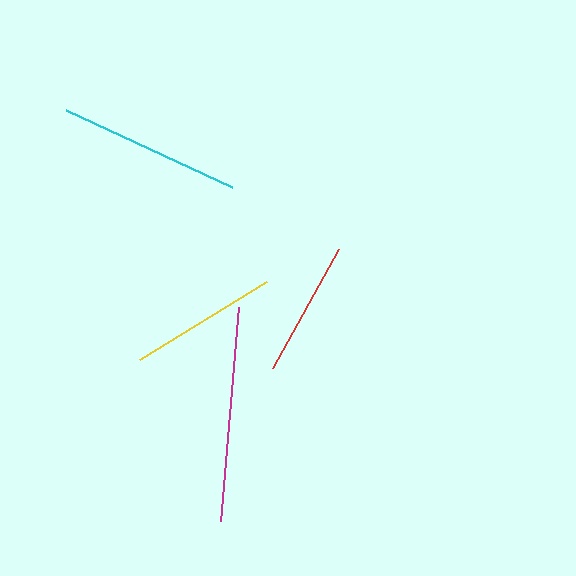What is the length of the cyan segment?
The cyan segment is approximately 183 pixels long.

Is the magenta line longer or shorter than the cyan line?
The magenta line is longer than the cyan line.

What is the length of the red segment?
The red segment is approximately 136 pixels long.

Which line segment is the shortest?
The red line is the shortest at approximately 136 pixels.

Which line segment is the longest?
The magenta line is the longest at approximately 214 pixels.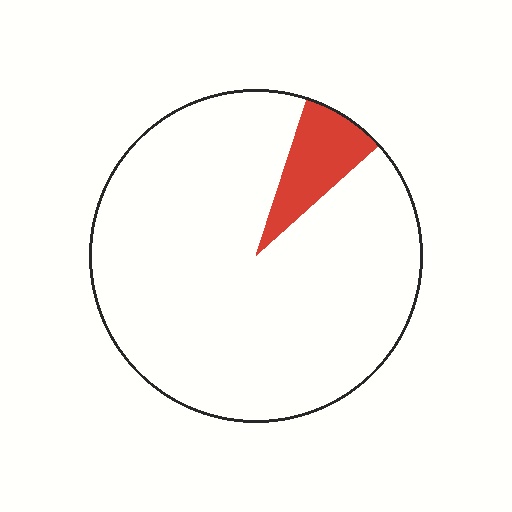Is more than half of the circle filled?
No.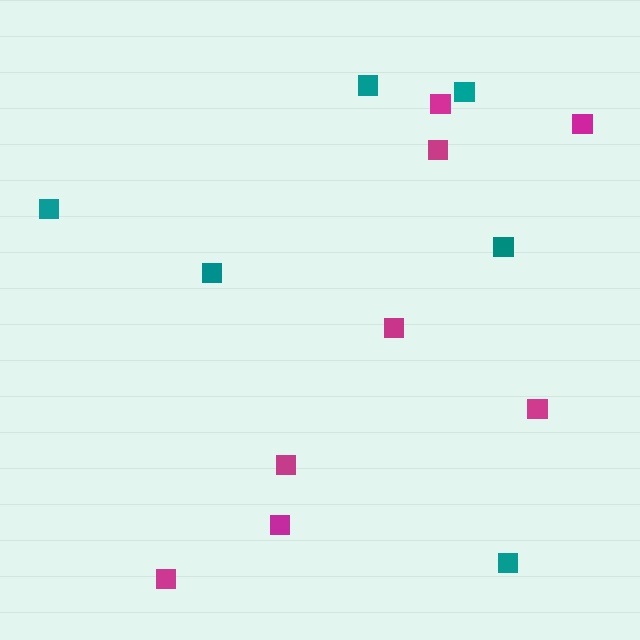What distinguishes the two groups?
There are 2 groups: one group of teal squares (6) and one group of magenta squares (8).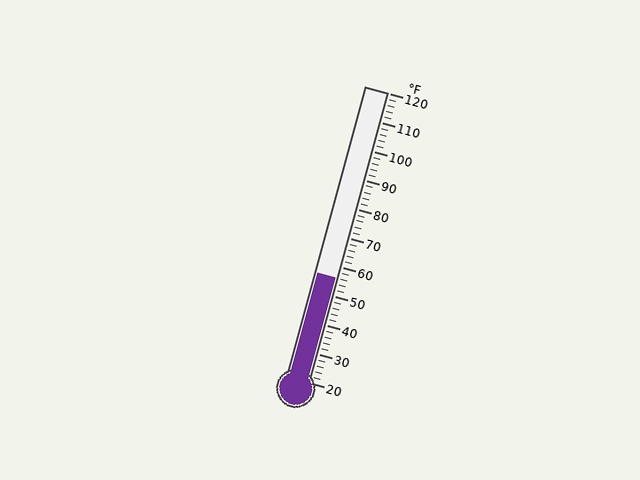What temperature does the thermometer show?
The thermometer shows approximately 56°F.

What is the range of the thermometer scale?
The thermometer scale ranges from 20°F to 120°F.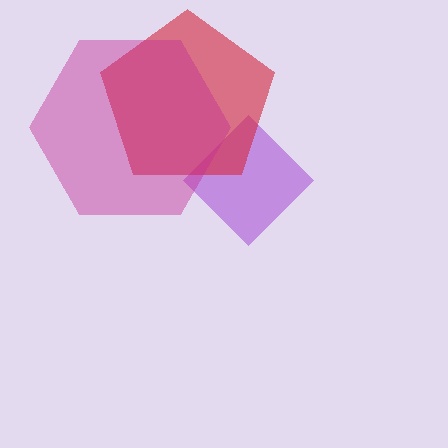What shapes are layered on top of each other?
The layered shapes are: a purple diamond, a red pentagon, a magenta hexagon.